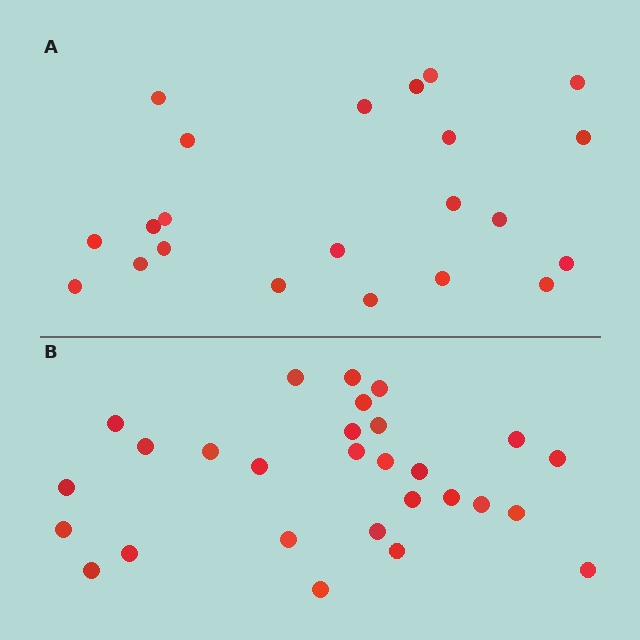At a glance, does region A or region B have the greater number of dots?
Region B (the bottom region) has more dots.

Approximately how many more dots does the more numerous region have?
Region B has about 6 more dots than region A.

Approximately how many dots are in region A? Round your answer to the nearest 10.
About 20 dots. (The exact count is 22, which rounds to 20.)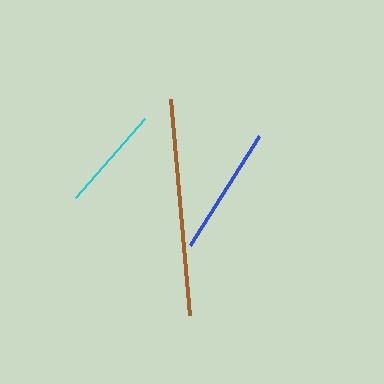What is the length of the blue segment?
The blue segment is approximately 129 pixels long.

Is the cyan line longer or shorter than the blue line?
The blue line is longer than the cyan line.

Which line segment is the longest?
The brown line is the longest at approximately 216 pixels.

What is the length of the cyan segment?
The cyan segment is approximately 104 pixels long.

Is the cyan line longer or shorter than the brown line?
The brown line is longer than the cyan line.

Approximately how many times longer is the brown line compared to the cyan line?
The brown line is approximately 2.1 times the length of the cyan line.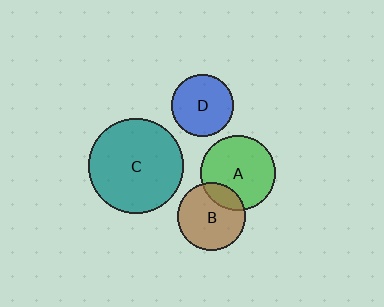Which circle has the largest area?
Circle C (teal).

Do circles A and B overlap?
Yes.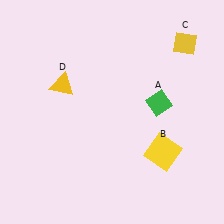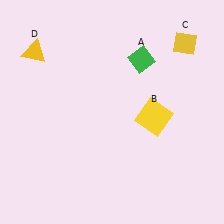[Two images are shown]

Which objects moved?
The objects that moved are: the green diamond (A), the yellow square (B), the yellow triangle (D).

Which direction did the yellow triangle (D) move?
The yellow triangle (D) moved up.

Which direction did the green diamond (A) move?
The green diamond (A) moved up.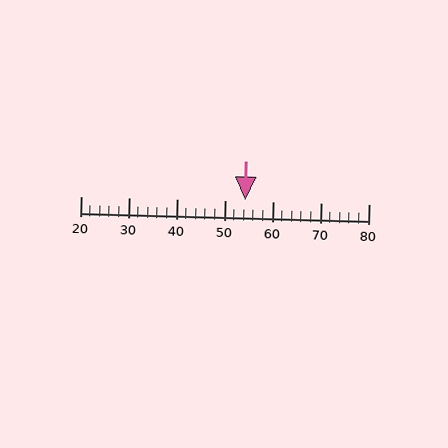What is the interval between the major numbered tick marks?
The major tick marks are spaced 10 units apart.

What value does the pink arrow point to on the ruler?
The pink arrow points to approximately 54.